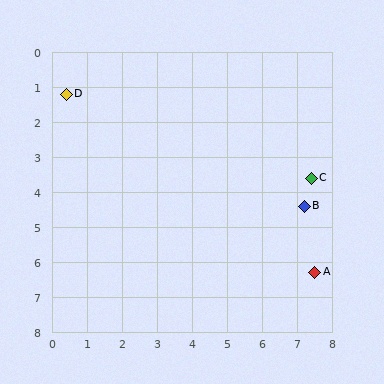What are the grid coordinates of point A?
Point A is at approximately (7.5, 6.3).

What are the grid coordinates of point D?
Point D is at approximately (0.4, 1.2).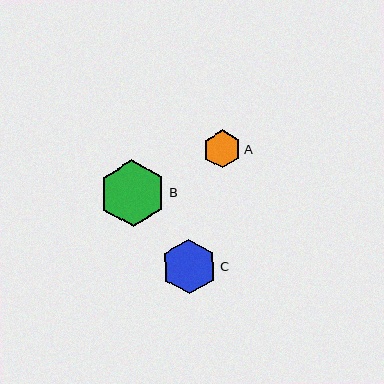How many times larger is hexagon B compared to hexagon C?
Hexagon B is approximately 1.2 times the size of hexagon C.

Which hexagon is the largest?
Hexagon B is the largest with a size of approximately 67 pixels.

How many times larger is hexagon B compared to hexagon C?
Hexagon B is approximately 1.2 times the size of hexagon C.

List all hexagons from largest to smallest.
From largest to smallest: B, C, A.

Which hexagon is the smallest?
Hexagon A is the smallest with a size of approximately 38 pixels.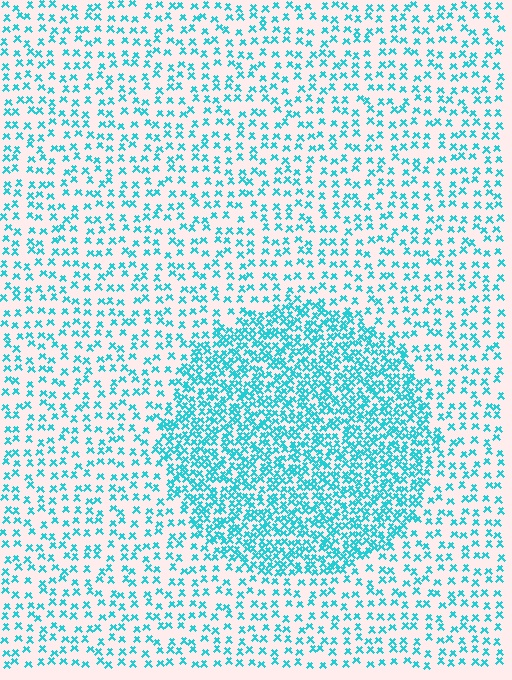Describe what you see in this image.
The image contains small cyan elements arranged at two different densities. A circle-shaped region is visible where the elements are more densely packed than the surrounding area.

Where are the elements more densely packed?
The elements are more densely packed inside the circle boundary.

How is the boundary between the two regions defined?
The boundary is defined by a change in element density (approximately 2.4x ratio). All elements are the same color, size, and shape.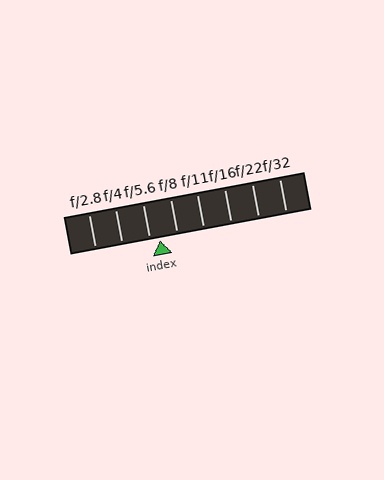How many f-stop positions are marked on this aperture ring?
There are 8 f-stop positions marked.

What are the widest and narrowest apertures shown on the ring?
The widest aperture shown is f/2.8 and the narrowest is f/32.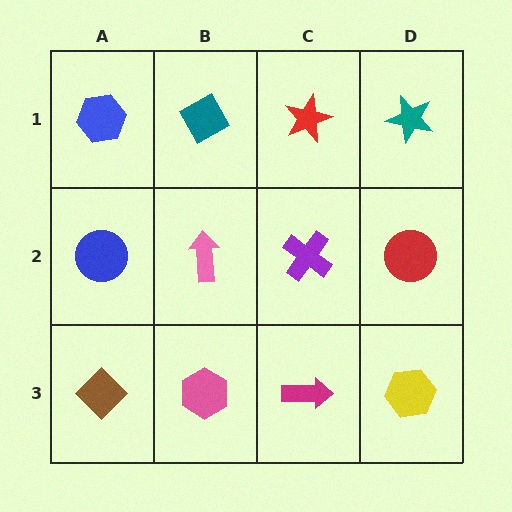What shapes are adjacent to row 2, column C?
A red star (row 1, column C), a magenta arrow (row 3, column C), a pink arrow (row 2, column B), a red circle (row 2, column D).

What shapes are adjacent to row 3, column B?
A pink arrow (row 2, column B), a brown diamond (row 3, column A), a magenta arrow (row 3, column C).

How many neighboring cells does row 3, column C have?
3.